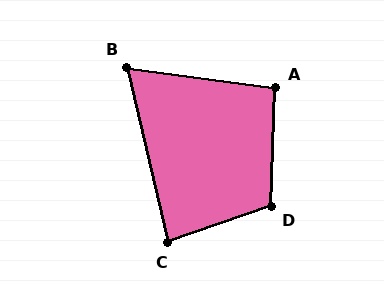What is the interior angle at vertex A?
Approximately 96 degrees (obtuse).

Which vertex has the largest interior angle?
D, at approximately 111 degrees.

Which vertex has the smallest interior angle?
B, at approximately 69 degrees.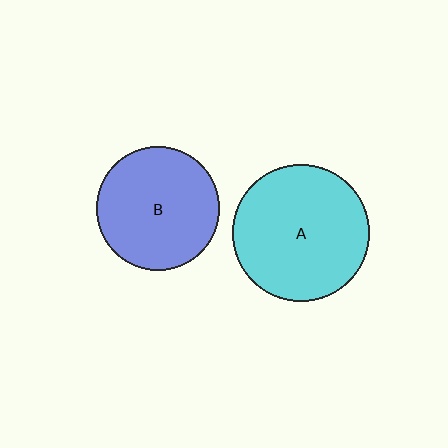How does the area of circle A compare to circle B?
Approximately 1.2 times.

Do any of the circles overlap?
No, none of the circles overlap.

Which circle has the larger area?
Circle A (cyan).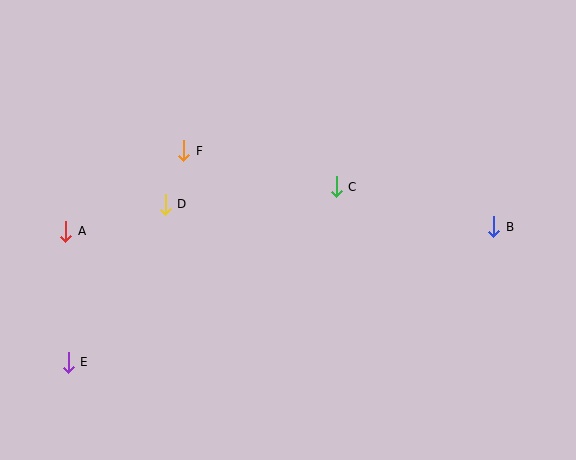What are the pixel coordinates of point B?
Point B is at (494, 227).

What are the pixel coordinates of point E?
Point E is at (68, 362).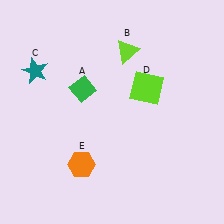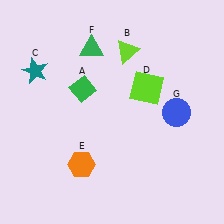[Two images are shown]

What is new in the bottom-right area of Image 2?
A blue circle (G) was added in the bottom-right area of Image 2.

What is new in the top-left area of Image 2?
A green triangle (F) was added in the top-left area of Image 2.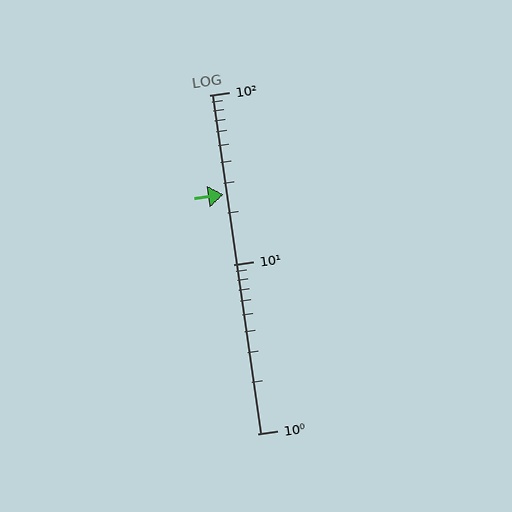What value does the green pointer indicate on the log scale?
The pointer indicates approximately 26.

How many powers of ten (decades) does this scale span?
The scale spans 2 decades, from 1 to 100.